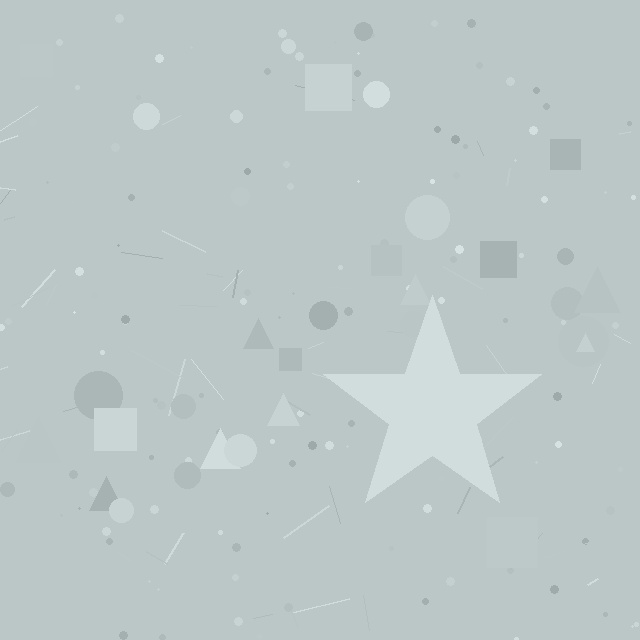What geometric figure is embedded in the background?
A star is embedded in the background.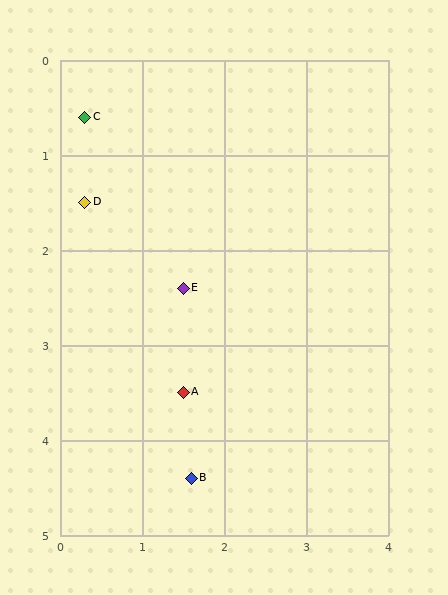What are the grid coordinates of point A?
Point A is at approximately (1.5, 3.5).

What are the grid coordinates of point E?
Point E is at approximately (1.5, 2.4).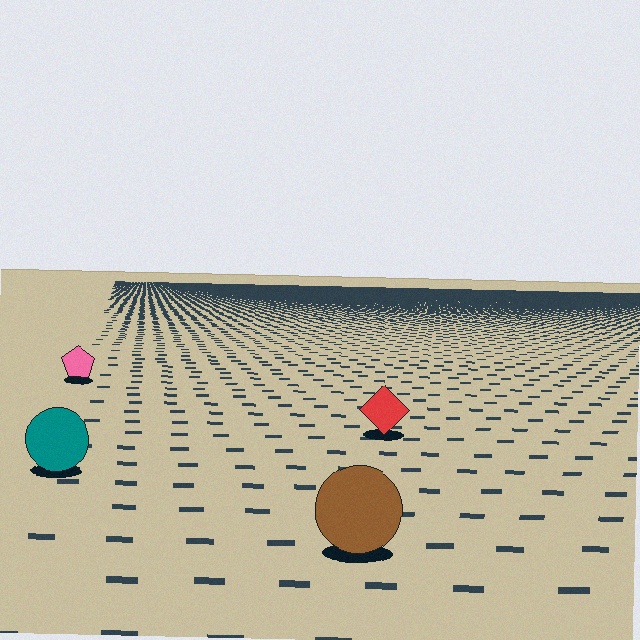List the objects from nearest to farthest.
From nearest to farthest: the brown circle, the teal circle, the red diamond, the pink pentagon.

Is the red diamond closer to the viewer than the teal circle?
No. The teal circle is closer — you can tell from the texture gradient: the ground texture is coarser near it.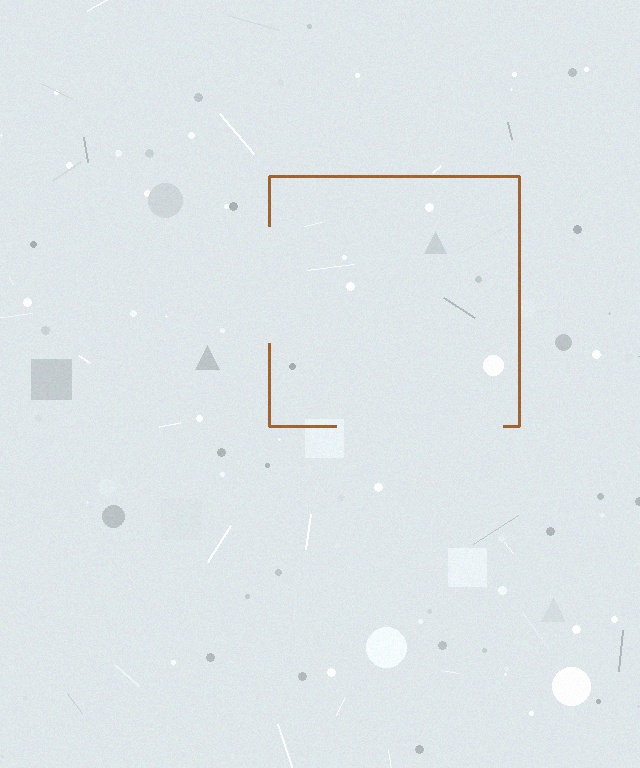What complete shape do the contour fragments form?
The contour fragments form a square.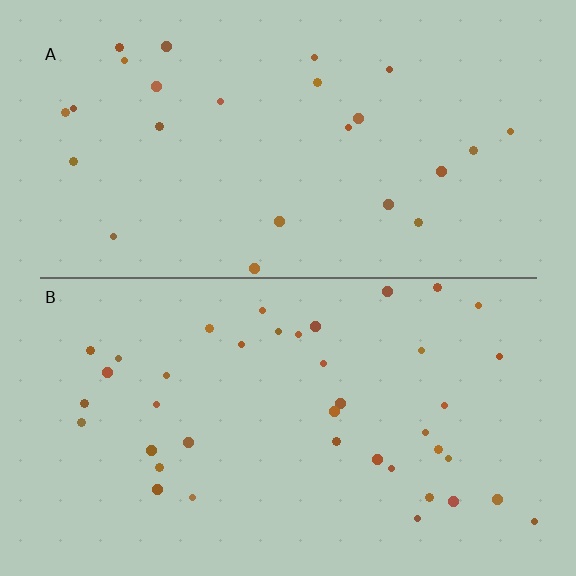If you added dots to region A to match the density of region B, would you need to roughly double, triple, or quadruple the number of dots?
Approximately double.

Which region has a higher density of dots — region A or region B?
B (the bottom).